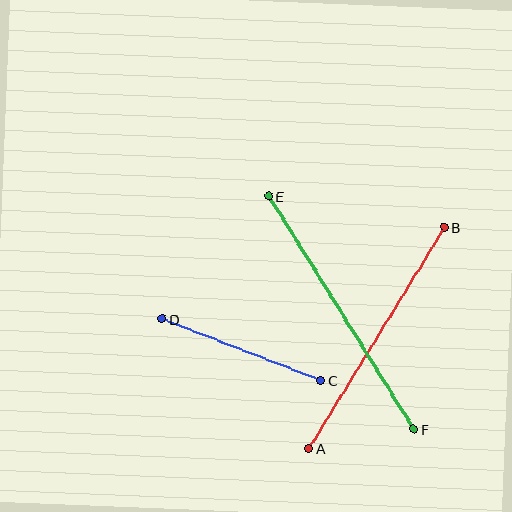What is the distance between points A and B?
The distance is approximately 259 pixels.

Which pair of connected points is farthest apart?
Points E and F are farthest apart.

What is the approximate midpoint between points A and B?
The midpoint is at approximately (377, 338) pixels.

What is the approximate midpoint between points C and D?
The midpoint is at approximately (241, 350) pixels.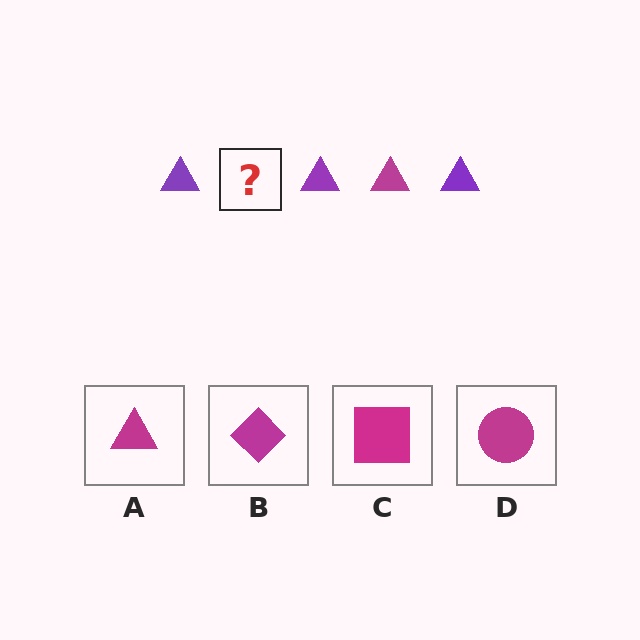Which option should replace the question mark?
Option A.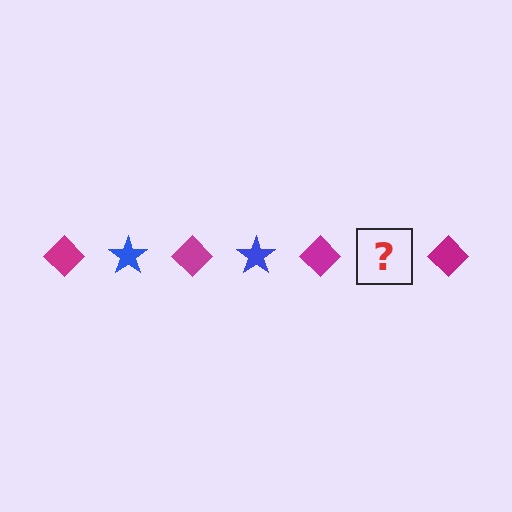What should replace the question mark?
The question mark should be replaced with a blue star.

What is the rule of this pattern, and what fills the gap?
The rule is that the pattern alternates between magenta diamond and blue star. The gap should be filled with a blue star.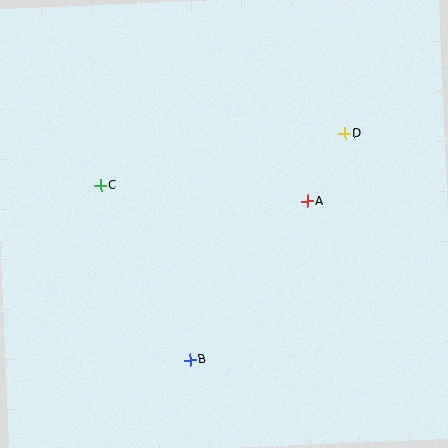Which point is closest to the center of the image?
Point A at (308, 201) is closest to the center.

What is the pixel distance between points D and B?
The distance between D and B is 274 pixels.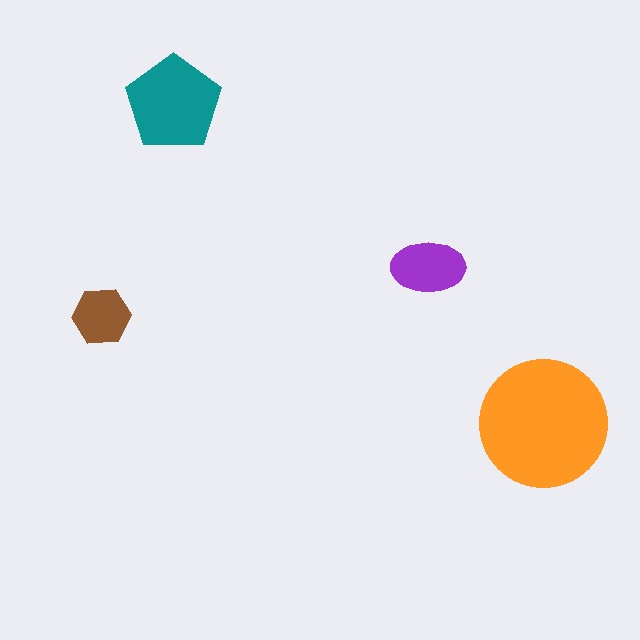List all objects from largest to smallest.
The orange circle, the teal pentagon, the purple ellipse, the brown hexagon.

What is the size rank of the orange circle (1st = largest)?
1st.